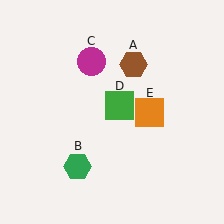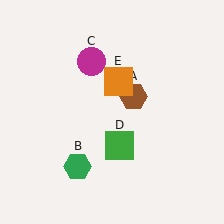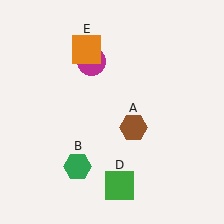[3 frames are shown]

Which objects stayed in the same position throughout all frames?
Green hexagon (object B) and magenta circle (object C) remained stationary.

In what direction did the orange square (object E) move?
The orange square (object E) moved up and to the left.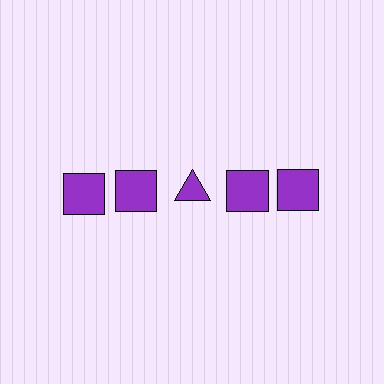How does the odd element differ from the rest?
It has a different shape: triangle instead of square.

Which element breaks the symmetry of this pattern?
The purple triangle in the top row, center column breaks the symmetry. All other shapes are purple squares.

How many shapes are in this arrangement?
There are 5 shapes arranged in a grid pattern.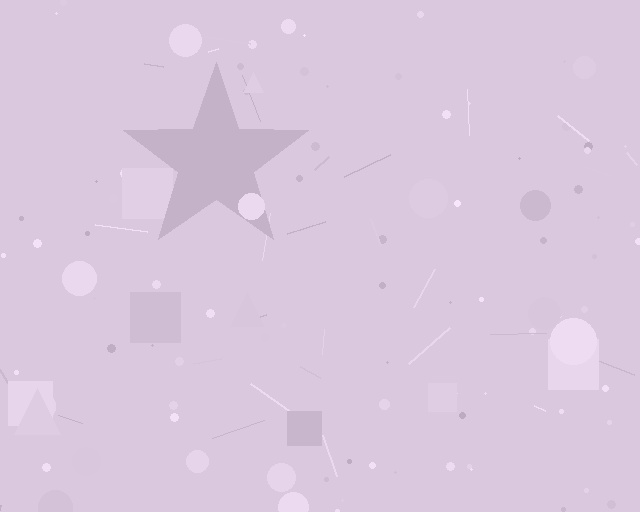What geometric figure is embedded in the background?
A star is embedded in the background.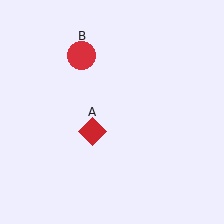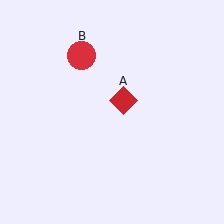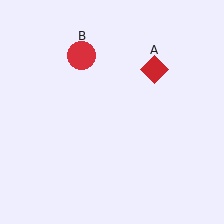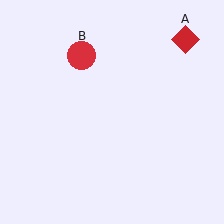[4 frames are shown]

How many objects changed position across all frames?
1 object changed position: red diamond (object A).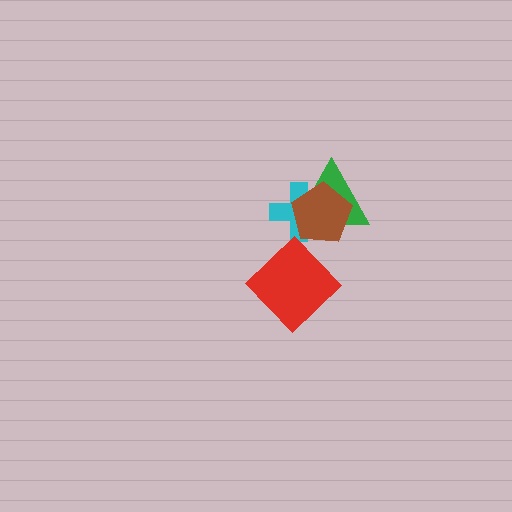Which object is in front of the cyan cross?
The brown pentagon is in front of the cyan cross.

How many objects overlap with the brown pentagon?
2 objects overlap with the brown pentagon.